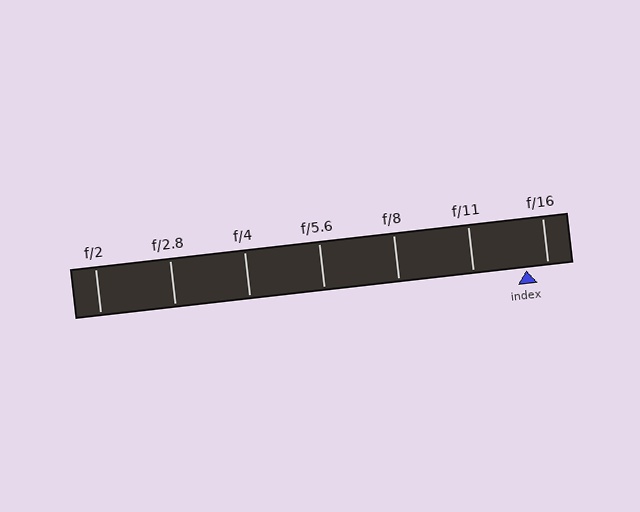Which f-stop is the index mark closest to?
The index mark is closest to f/16.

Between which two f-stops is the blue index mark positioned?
The index mark is between f/11 and f/16.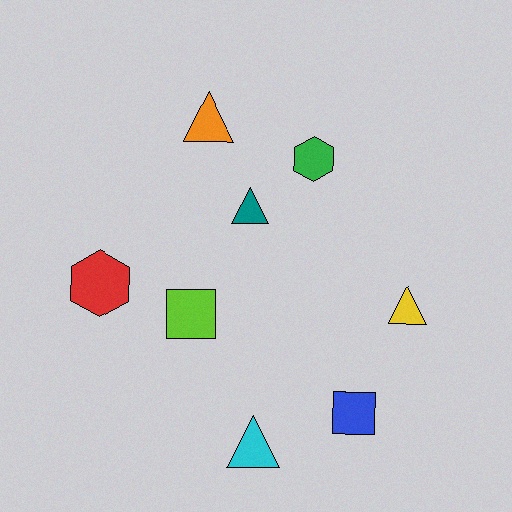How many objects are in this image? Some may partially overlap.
There are 8 objects.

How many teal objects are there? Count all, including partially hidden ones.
There is 1 teal object.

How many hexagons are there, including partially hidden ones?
There are 2 hexagons.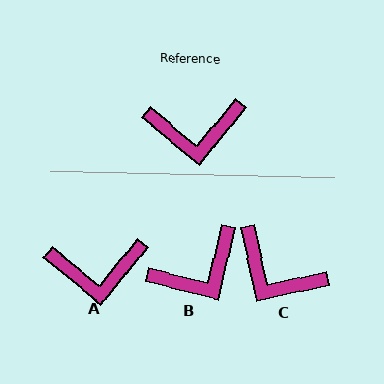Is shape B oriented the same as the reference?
No, it is off by about 25 degrees.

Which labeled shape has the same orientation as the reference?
A.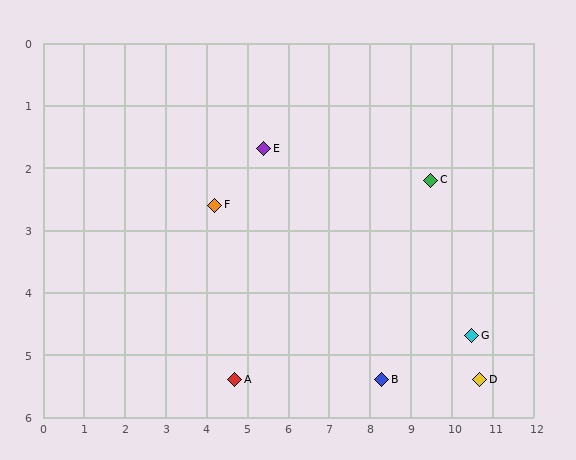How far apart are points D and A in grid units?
Points D and A are about 6.0 grid units apart.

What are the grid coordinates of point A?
Point A is at approximately (4.7, 5.4).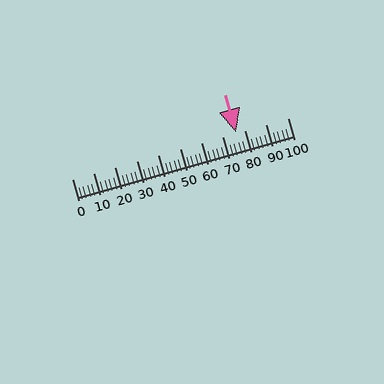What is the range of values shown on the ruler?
The ruler shows values from 0 to 100.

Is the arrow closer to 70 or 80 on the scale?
The arrow is closer to 80.